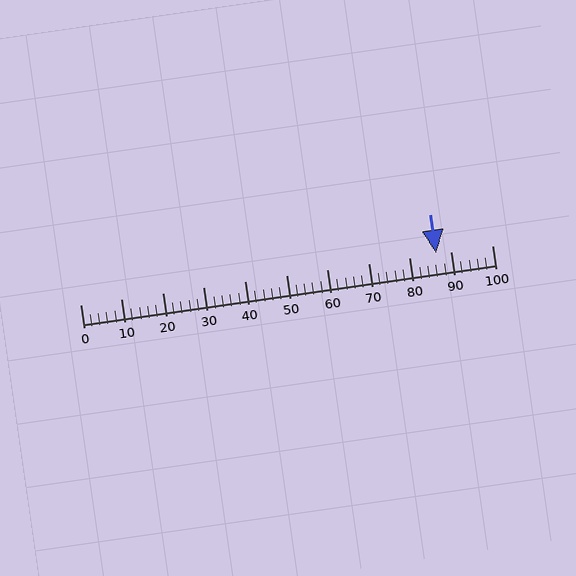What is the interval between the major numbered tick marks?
The major tick marks are spaced 10 units apart.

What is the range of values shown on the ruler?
The ruler shows values from 0 to 100.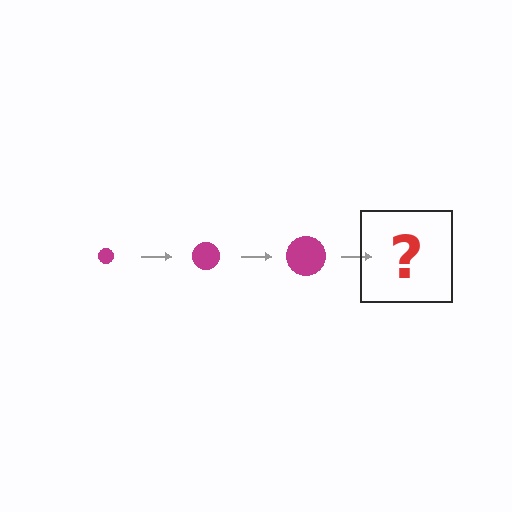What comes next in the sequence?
The next element should be a magenta circle, larger than the previous one.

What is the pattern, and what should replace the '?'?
The pattern is that the circle gets progressively larger each step. The '?' should be a magenta circle, larger than the previous one.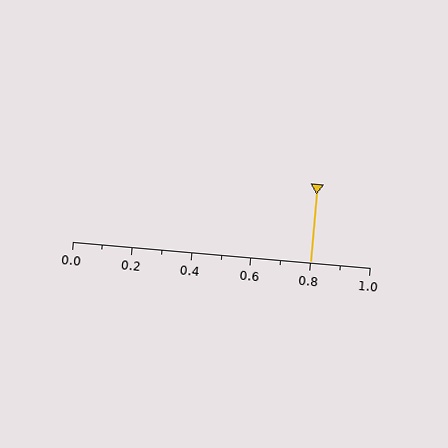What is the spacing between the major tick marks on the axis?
The major ticks are spaced 0.2 apart.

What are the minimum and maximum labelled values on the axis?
The axis runs from 0.0 to 1.0.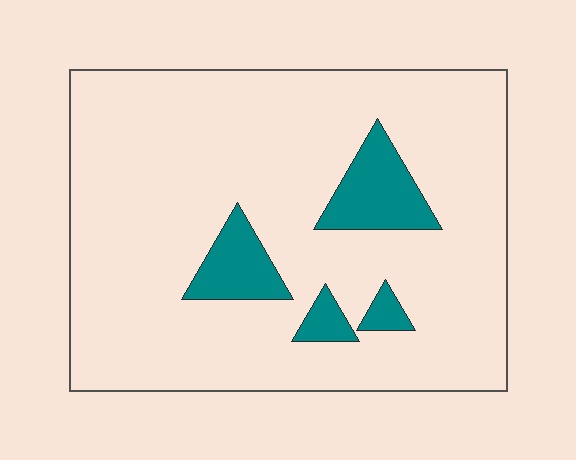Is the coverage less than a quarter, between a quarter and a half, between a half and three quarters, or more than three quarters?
Less than a quarter.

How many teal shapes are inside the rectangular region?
4.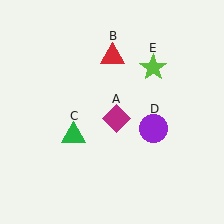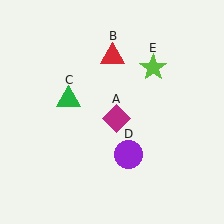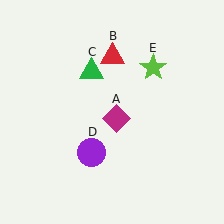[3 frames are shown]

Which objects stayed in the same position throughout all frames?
Magenta diamond (object A) and red triangle (object B) and lime star (object E) remained stationary.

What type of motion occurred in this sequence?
The green triangle (object C), purple circle (object D) rotated clockwise around the center of the scene.